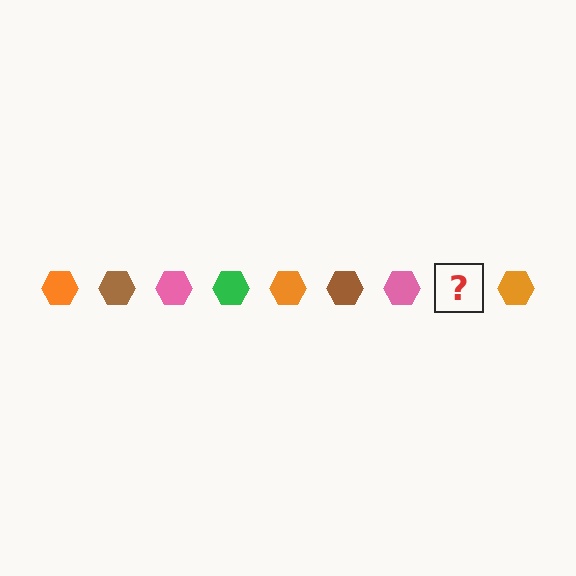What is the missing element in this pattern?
The missing element is a green hexagon.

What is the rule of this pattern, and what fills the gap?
The rule is that the pattern cycles through orange, brown, pink, green hexagons. The gap should be filled with a green hexagon.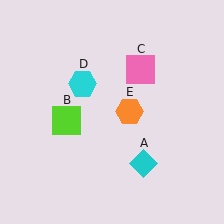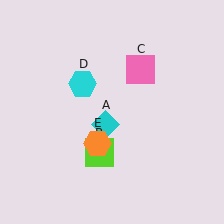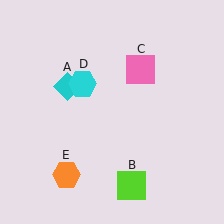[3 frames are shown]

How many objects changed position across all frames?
3 objects changed position: cyan diamond (object A), lime square (object B), orange hexagon (object E).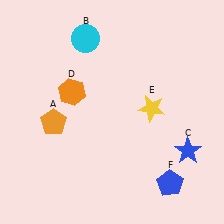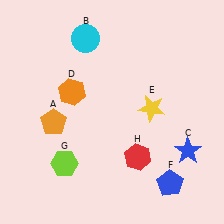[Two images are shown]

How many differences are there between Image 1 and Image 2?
There are 2 differences between the two images.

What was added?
A lime hexagon (G), a red hexagon (H) were added in Image 2.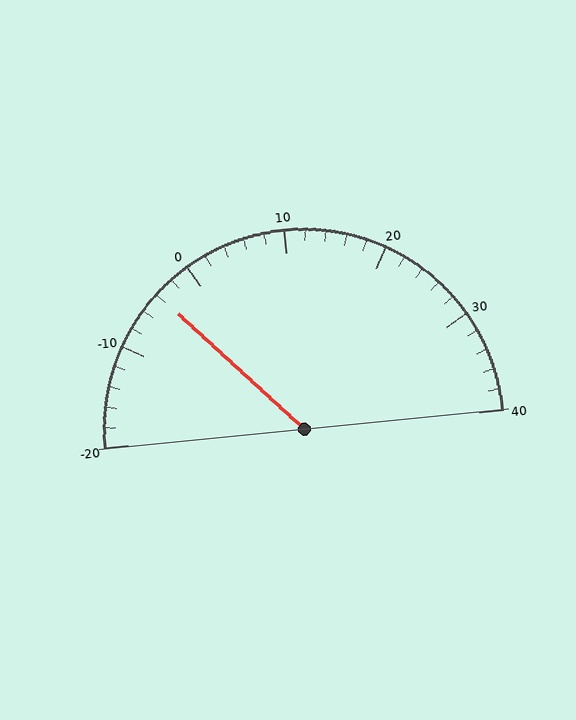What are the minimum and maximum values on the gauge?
The gauge ranges from -20 to 40.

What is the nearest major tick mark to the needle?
The nearest major tick mark is 0.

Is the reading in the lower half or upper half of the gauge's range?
The reading is in the lower half of the range (-20 to 40).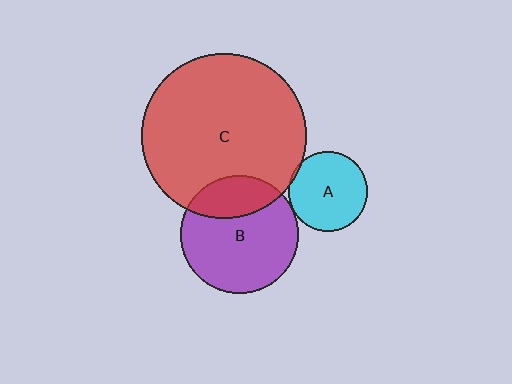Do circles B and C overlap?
Yes.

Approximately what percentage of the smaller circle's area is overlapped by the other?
Approximately 25%.